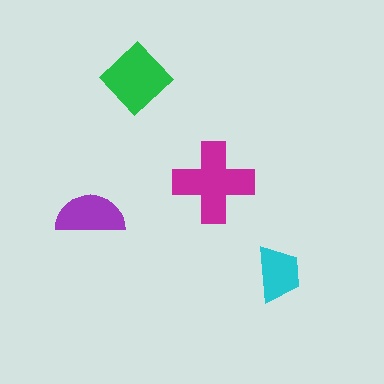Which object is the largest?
The magenta cross.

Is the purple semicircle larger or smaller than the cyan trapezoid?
Larger.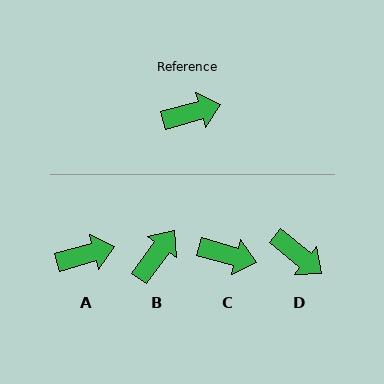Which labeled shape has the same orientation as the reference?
A.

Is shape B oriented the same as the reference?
No, it is off by about 38 degrees.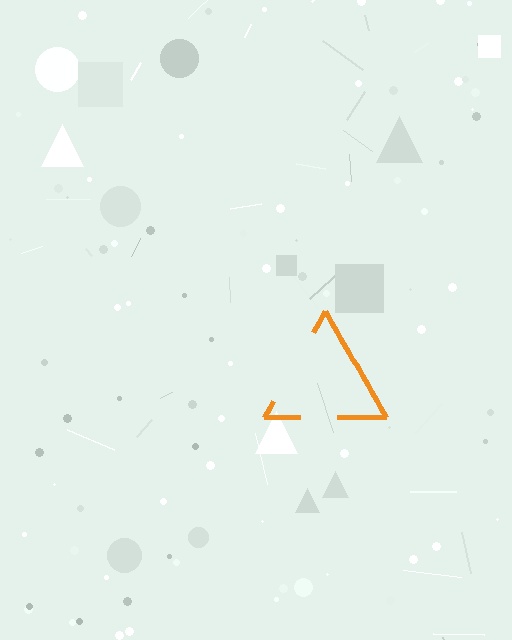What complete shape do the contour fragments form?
The contour fragments form a triangle.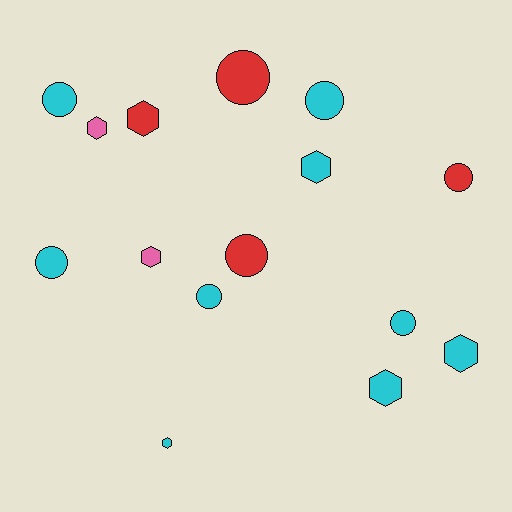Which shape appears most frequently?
Circle, with 8 objects.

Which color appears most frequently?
Cyan, with 9 objects.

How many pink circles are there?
There are no pink circles.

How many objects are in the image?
There are 15 objects.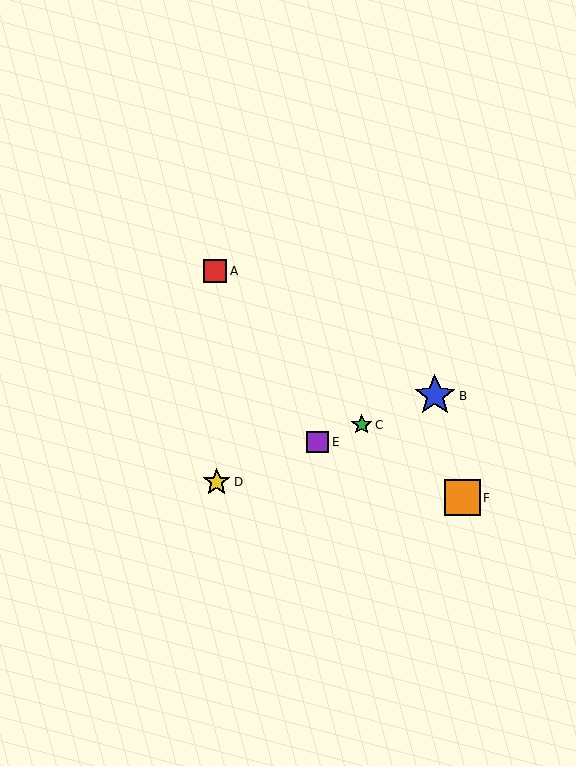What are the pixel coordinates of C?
Object C is at (362, 425).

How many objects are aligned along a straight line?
4 objects (B, C, D, E) are aligned along a straight line.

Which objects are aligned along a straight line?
Objects B, C, D, E are aligned along a straight line.